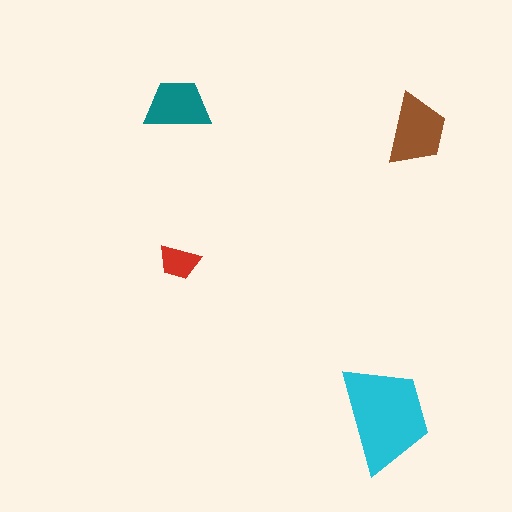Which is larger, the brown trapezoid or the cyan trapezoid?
The cyan one.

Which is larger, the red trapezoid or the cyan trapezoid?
The cyan one.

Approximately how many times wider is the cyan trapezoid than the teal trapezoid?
About 1.5 times wider.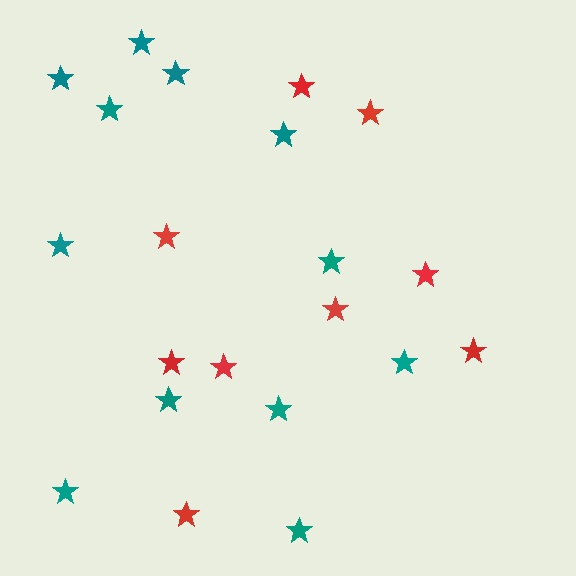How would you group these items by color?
There are 2 groups: one group of teal stars (12) and one group of red stars (9).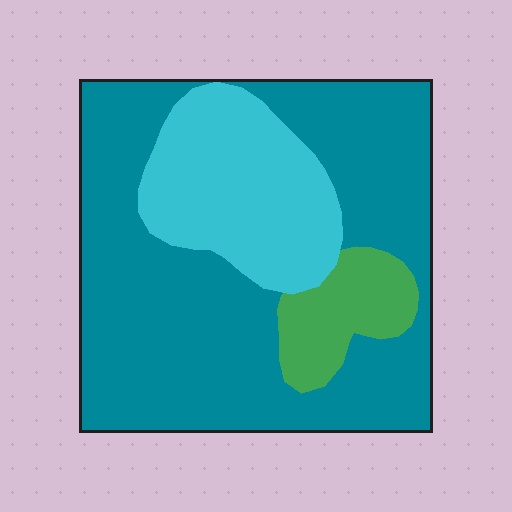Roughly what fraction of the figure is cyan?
Cyan takes up about one quarter (1/4) of the figure.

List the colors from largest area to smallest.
From largest to smallest: teal, cyan, green.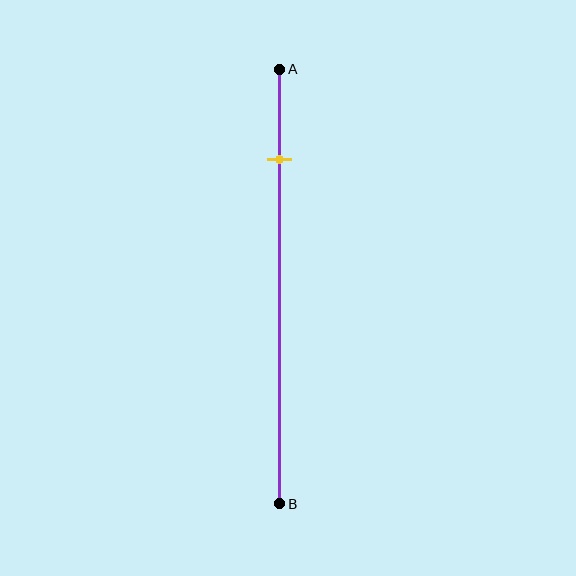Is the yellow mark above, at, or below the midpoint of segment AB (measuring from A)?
The yellow mark is above the midpoint of segment AB.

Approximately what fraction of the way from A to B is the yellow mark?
The yellow mark is approximately 20% of the way from A to B.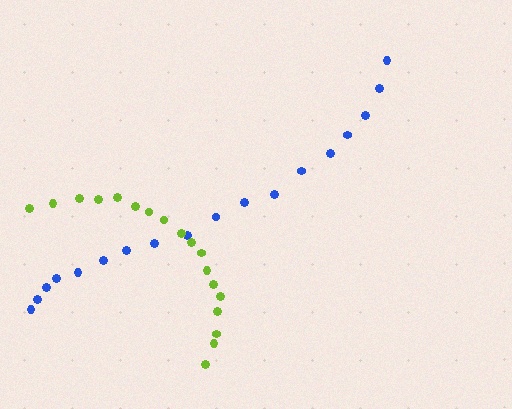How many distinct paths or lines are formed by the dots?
There are 2 distinct paths.